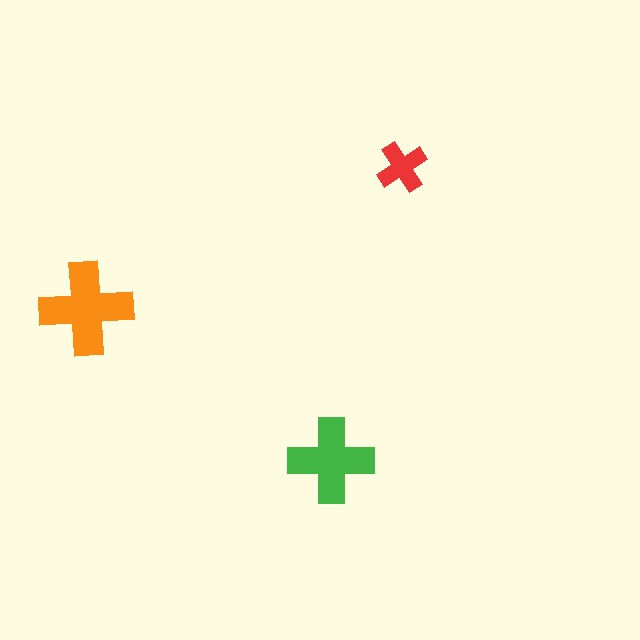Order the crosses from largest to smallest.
the orange one, the green one, the red one.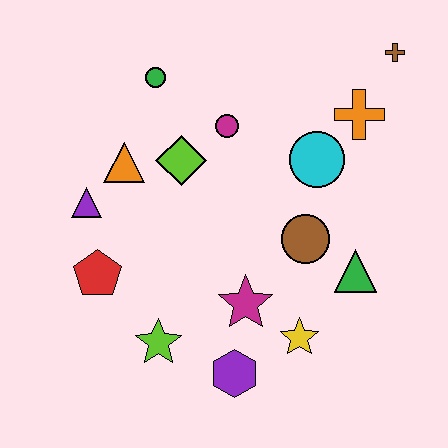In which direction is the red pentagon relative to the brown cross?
The red pentagon is to the left of the brown cross.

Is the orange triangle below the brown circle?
No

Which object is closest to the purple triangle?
The orange triangle is closest to the purple triangle.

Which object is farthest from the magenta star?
The brown cross is farthest from the magenta star.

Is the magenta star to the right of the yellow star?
No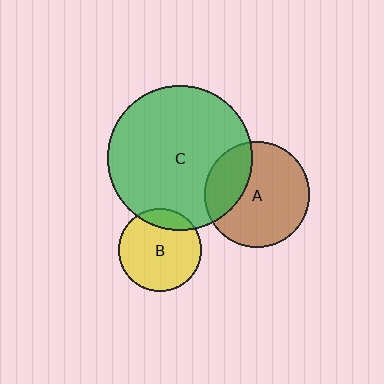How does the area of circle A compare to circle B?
Approximately 1.6 times.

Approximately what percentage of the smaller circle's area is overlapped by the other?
Approximately 15%.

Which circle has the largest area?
Circle C (green).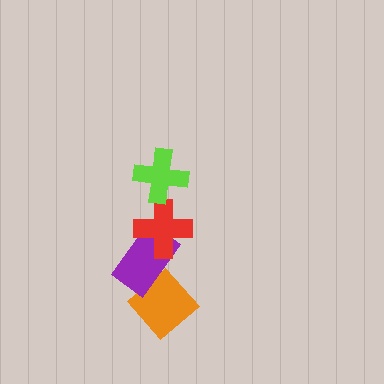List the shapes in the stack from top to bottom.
From top to bottom: the lime cross, the red cross, the purple rectangle, the orange diamond.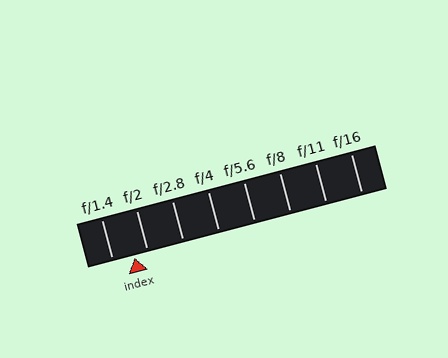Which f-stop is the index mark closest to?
The index mark is closest to f/2.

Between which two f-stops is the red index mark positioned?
The index mark is between f/1.4 and f/2.